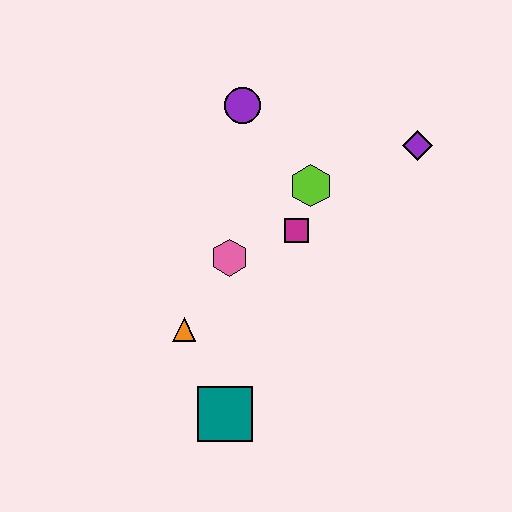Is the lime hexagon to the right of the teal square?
Yes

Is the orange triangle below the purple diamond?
Yes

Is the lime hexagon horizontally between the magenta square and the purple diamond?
Yes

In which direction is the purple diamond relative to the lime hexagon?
The purple diamond is to the right of the lime hexagon.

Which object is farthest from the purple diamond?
The teal square is farthest from the purple diamond.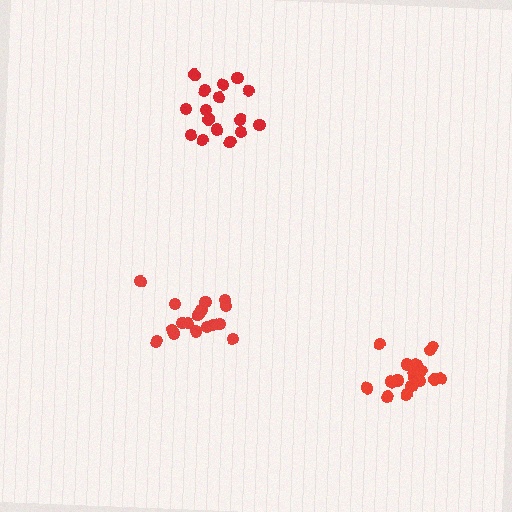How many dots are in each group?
Group 1: 18 dots, Group 2: 17 dots, Group 3: 18 dots (53 total).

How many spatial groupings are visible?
There are 3 spatial groupings.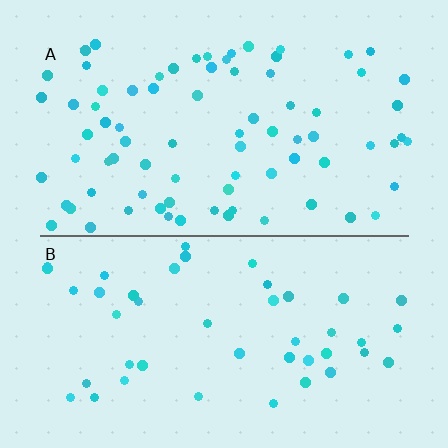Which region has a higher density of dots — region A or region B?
A (the top).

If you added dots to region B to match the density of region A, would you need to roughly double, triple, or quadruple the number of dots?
Approximately double.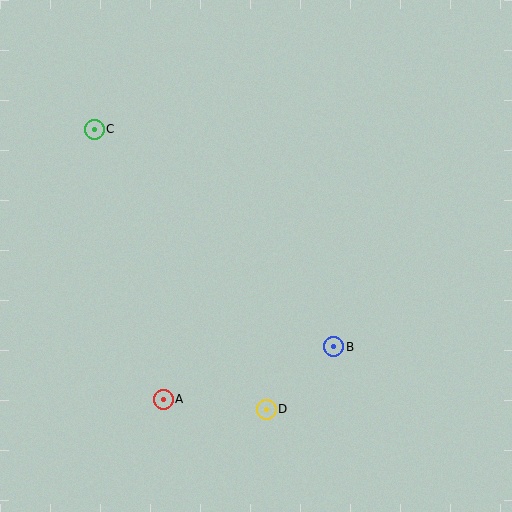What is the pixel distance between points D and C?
The distance between D and C is 329 pixels.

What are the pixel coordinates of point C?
Point C is at (94, 129).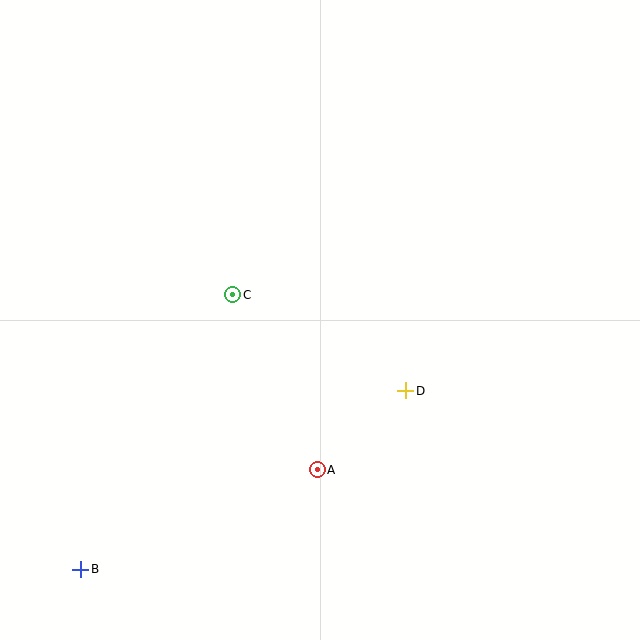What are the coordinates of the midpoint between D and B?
The midpoint between D and B is at (243, 480).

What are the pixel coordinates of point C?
Point C is at (233, 295).